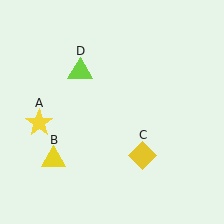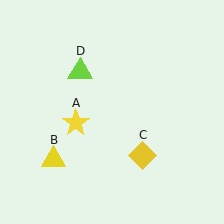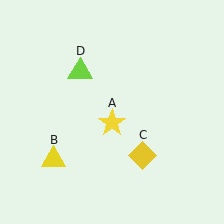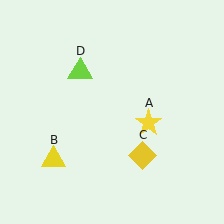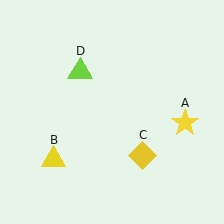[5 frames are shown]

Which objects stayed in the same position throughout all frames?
Yellow triangle (object B) and yellow diamond (object C) and lime triangle (object D) remained stationary.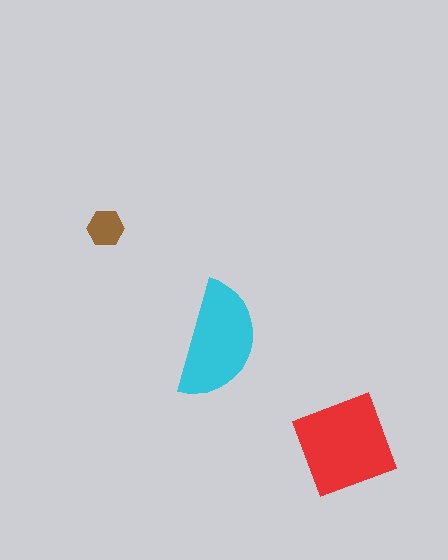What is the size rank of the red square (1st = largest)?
1st.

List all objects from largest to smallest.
The red square, the cyan semicircle, the brown hexagon.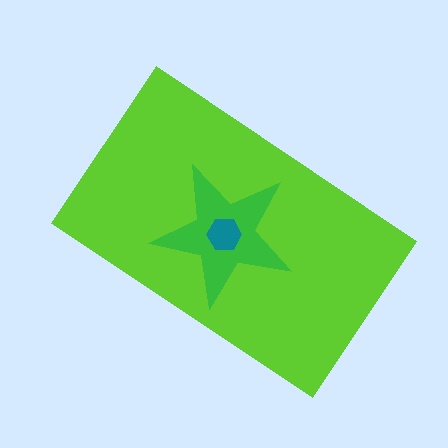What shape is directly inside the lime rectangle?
The green star.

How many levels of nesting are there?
3.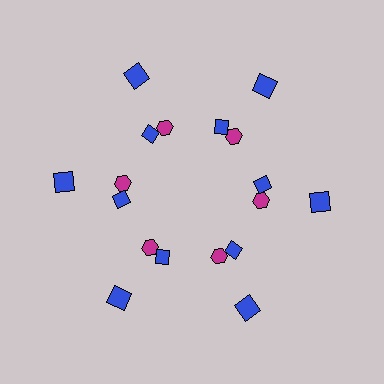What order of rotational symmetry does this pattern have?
This pattern has 6-fold rotational symmetry.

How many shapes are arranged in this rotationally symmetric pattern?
There are 18 shapes, arranged in 6 groups of 3.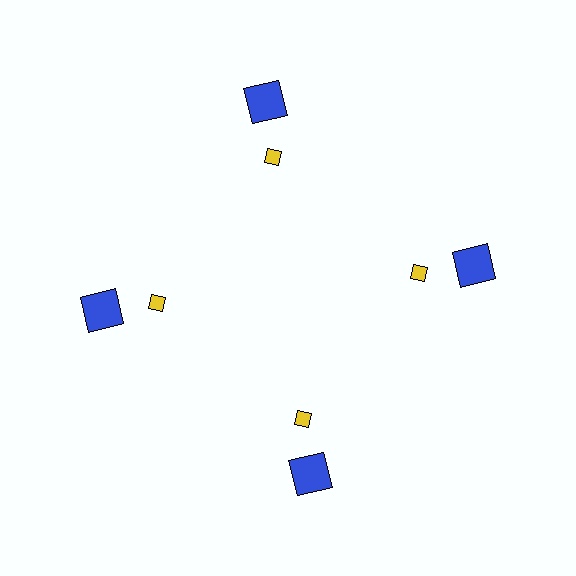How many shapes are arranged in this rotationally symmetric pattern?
There are 8 shapes, arranged in 4 groups of 2.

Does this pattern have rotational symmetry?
Yes, this pattern has 4-fold rotational symmetry. It looks the same after rotating 90 degrees around the center.